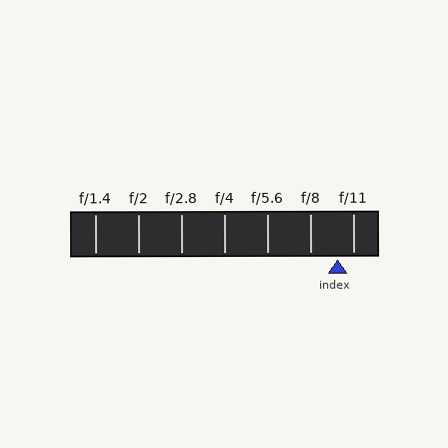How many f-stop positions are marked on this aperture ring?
There are 7 f-stop positions marked.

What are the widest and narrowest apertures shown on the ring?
The widest aperture shown is f/1.4 and the narrowest is f/11.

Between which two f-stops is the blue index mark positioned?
The index mark is between f/8 and f/11.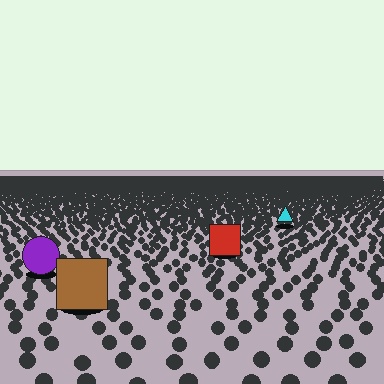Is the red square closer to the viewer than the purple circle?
No. The purple circle is closer — you can tell from the texture gradient: the ground texture is coarser near it.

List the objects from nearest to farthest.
From nearest to farthest: the brown square, the purple circle, the red square, the cyan triangle.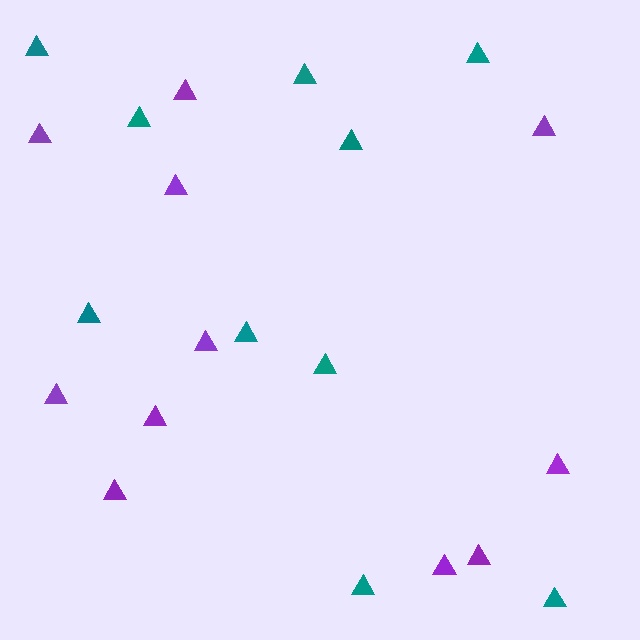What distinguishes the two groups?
There are 2 groups: one group of teal triangles (10) and one group of purple triangles (11).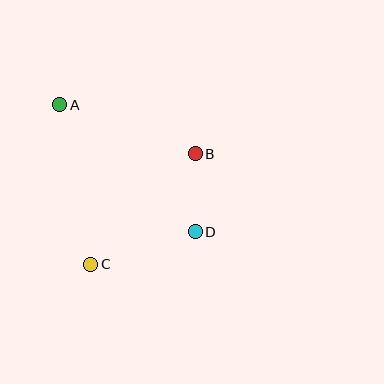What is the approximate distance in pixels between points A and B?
The distance between A and B is approximately 144 pixels.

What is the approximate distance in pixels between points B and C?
The distance between B and C is approximately 152 pixels.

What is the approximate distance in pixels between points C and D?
The distance between C and D is approximately 110 pixels.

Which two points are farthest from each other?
Points A and D are farthest from each other.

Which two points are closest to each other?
Points B and D are closest to each other.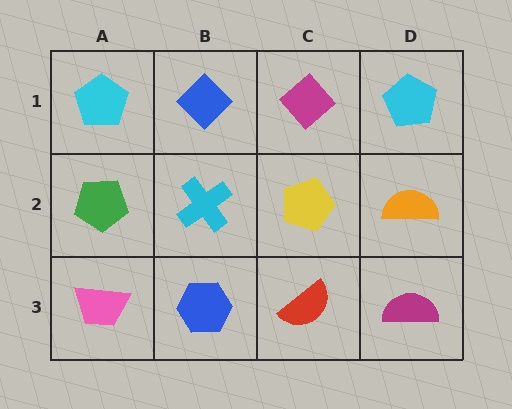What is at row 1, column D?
A cyan pentagon.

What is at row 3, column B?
A blue hexagon.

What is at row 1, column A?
A cyan pentagon.